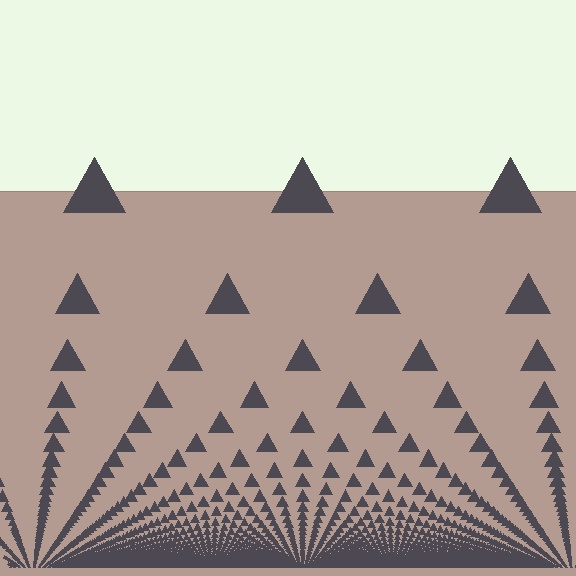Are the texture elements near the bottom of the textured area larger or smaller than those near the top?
Smaller. The gradient is inverted — elements near the bottom are smaller and denser.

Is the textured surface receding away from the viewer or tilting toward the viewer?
The surface appears to tilt toward the viewer. Texture elements get larger and sparser toward the top.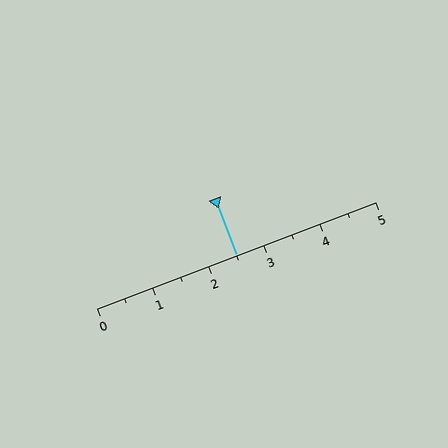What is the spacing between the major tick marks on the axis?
The major ticks are spaced 1 apart.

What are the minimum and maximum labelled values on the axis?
The axis runs from 0 to 5.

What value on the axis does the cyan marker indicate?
The marker indicates approximately 2.5.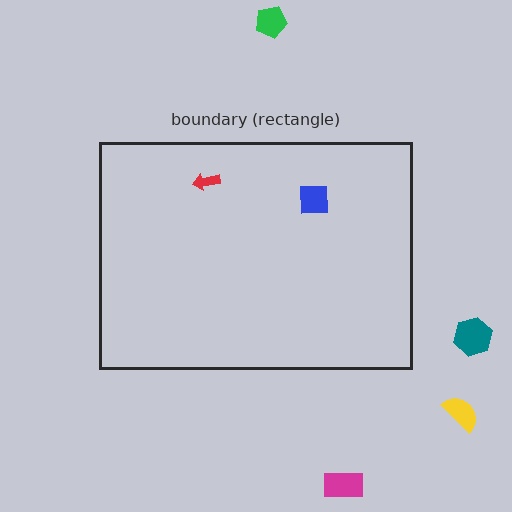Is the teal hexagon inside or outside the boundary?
Outside.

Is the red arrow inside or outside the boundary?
Inside.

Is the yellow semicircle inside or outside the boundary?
Outside.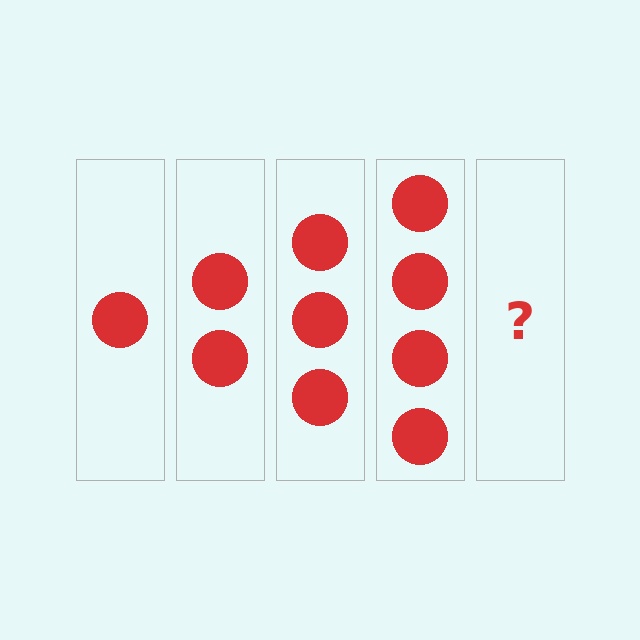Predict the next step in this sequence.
The next step is 5 circles.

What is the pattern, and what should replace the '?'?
The pattern is that each step adds one more circle. The '?' should be 5 circles.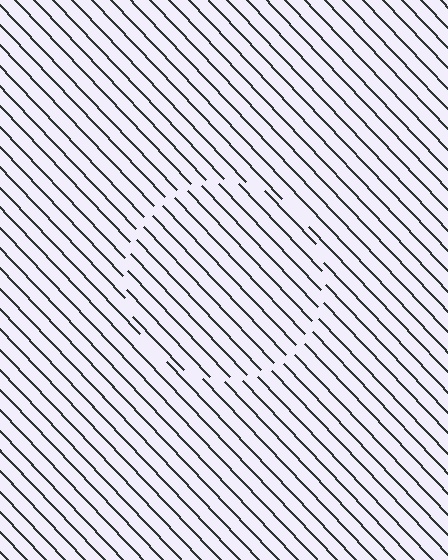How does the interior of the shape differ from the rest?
The interior of the shape contains the same grating, shifted by half a period — the contour is defined by the phase discontinuity where line-ends from the inner and outer gratings abut.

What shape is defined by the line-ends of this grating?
An illusory circle. The interior of the shape contains the same grating, shifted by half a period — the contour is defined by the phase discontinuity where line-ends from the inner and outer gratings abut.